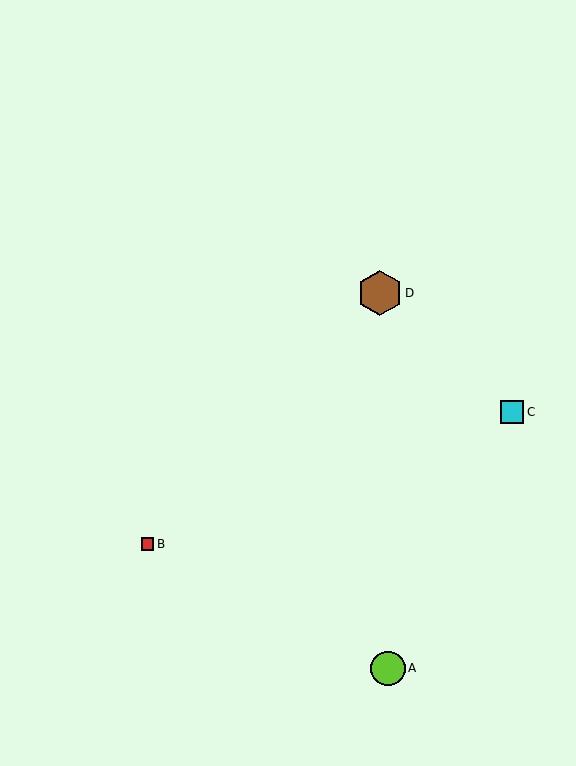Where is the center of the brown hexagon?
The center of the brown hexagon is at (380, 293).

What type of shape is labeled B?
Shape B is a red square.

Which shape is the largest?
The brown hexagon (labeled D) is the largest.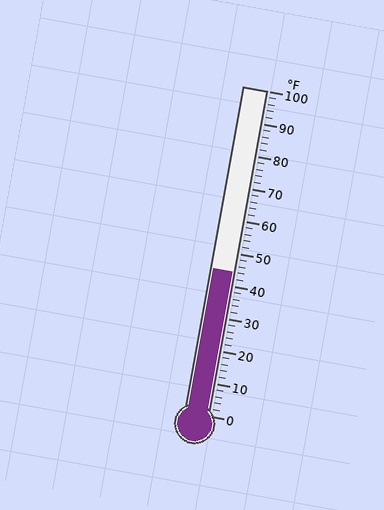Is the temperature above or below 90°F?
The temperature is below 90°F.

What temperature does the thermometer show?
The thermometer shows approximately 44°F.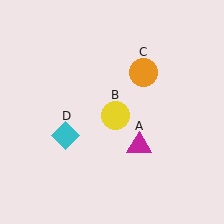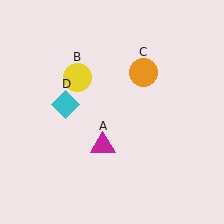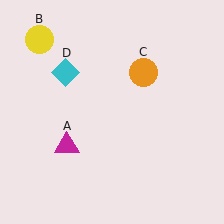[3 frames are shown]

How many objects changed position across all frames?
3 objects changed position: magenta triangle (object A), yellow circle (object B), cyan diamond (object D).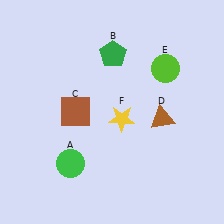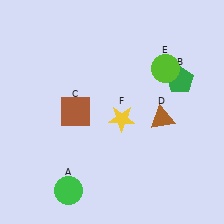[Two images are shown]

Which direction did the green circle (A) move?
The green circle (A) moved down.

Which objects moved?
The objects that moved are: the green circle (A), the green pentagon (B).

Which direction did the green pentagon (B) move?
The green pentagon (B) moved right.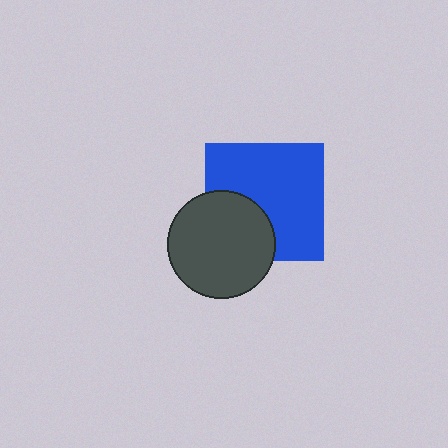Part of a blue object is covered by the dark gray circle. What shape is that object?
It is a square.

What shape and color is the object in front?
The object in front is a dark gray circle.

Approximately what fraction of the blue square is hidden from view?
Roughly 31% of the blue square is hidden behind the dark gray circle.